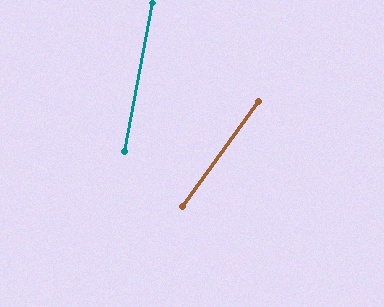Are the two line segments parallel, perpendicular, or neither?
Neither parallel nor perpendicular — they differ by about 26°.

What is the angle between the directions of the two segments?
Approximately 26 degrees.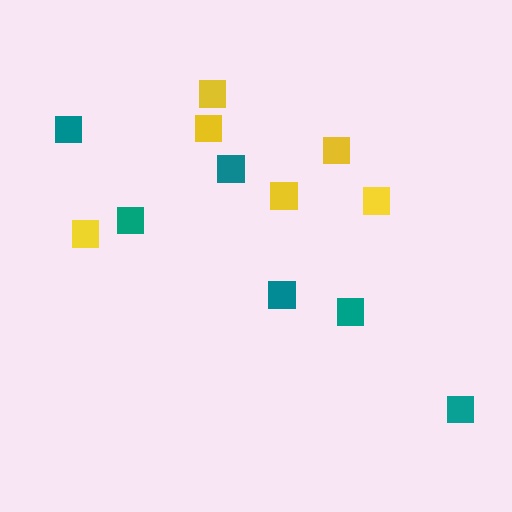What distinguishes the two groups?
There are 2 groups: one group of teal squares (6) and one group of yellow squares (6).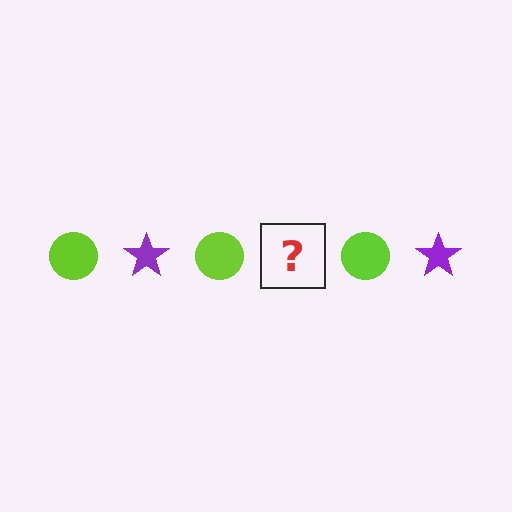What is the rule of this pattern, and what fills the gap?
The rule is that the pattern alternates between lime circle and purple star. The gap should be filled with a purple star.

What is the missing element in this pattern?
The missing element is a purple star.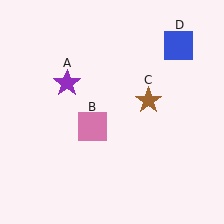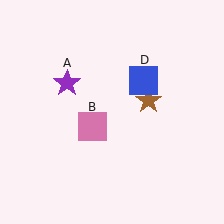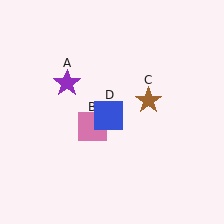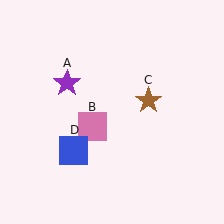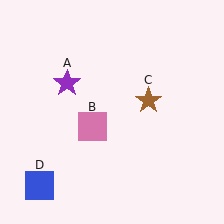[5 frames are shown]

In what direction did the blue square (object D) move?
The blue square (object D) moved down and to the left.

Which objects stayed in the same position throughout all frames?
Purple star (object A) and pink square (object B) and brown star (object C) remained stationary.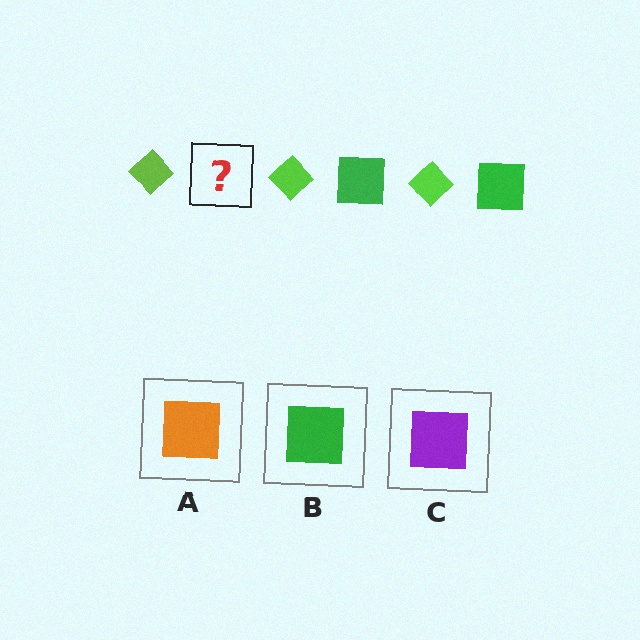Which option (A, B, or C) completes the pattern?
B.